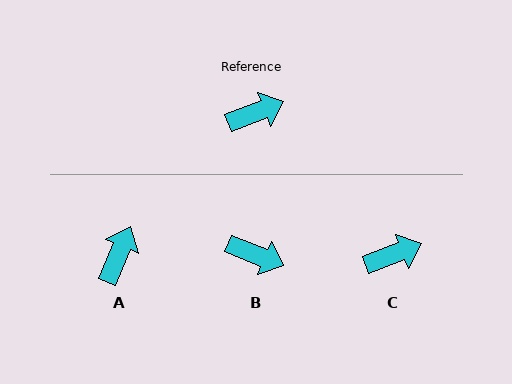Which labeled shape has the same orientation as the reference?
C.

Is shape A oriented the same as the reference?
No, it is off by about 46 degrees.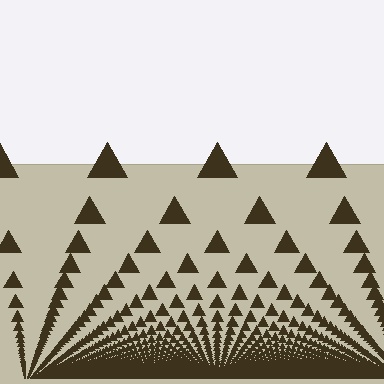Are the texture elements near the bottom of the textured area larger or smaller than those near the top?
Smaller. The gradient is inverted — elements near the bottom are smaller and denser.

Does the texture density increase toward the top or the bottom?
Density increases toward the bottom.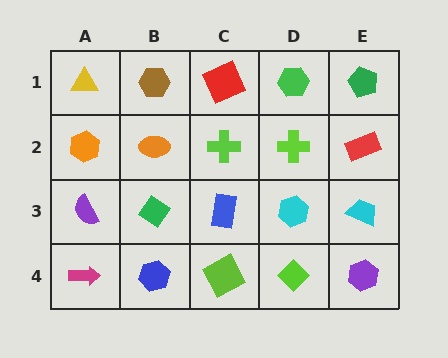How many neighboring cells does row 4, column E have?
2.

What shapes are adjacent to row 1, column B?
An orange ellipse (row 2, column B), a yellow triangle (row 1, column A), a red square (row 1, column C).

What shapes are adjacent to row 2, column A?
A yellow triangle (row 1, column A), a purple semicircle (row 3, column A), an orange ellipse (row 2, column B).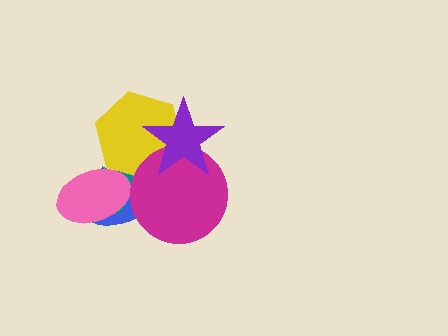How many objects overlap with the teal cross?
4 objects overlap with the teal cross.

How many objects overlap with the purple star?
2 objects overlap with the purple star.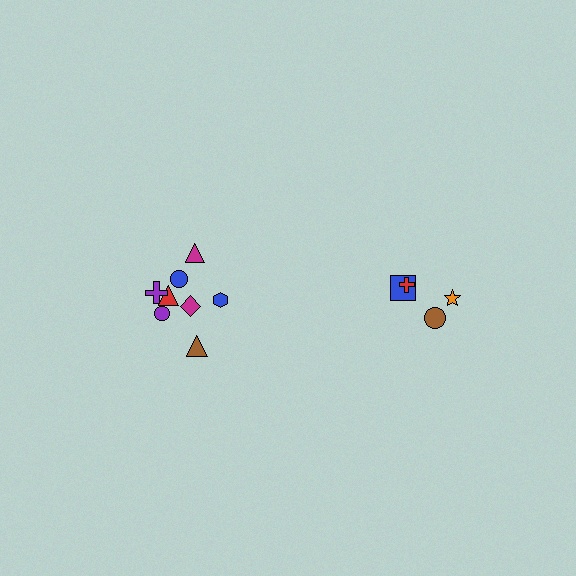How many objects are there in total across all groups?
There are 12 objects.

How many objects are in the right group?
There are 4 objects.